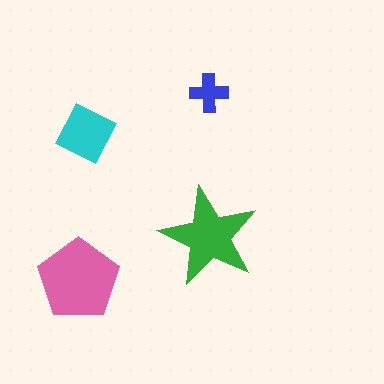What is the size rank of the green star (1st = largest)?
2nd.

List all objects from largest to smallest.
The pink pentagon, the green star, the cyan diamond, the blue cross.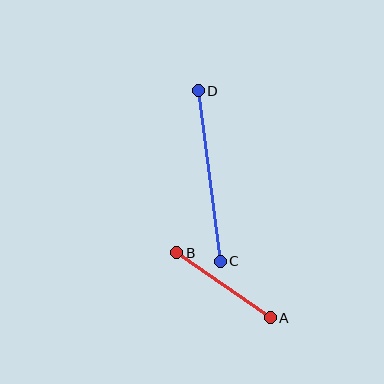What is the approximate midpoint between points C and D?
The midpoint is at approximately (209, 176) pixels.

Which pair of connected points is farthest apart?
Points C and D are farthest apart.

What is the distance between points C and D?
The distance is approximately 172 pixels.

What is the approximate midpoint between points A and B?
The midpoint is at approximately (223, 285) pixels.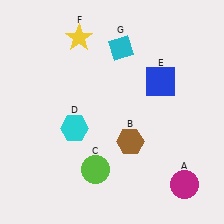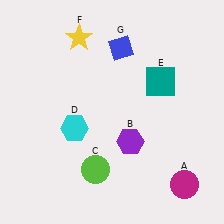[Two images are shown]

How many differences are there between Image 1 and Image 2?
There are 3 differences between the two images.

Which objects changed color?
B changed from brown to purple. E changed from blue to teal. G changed from cyan to blue.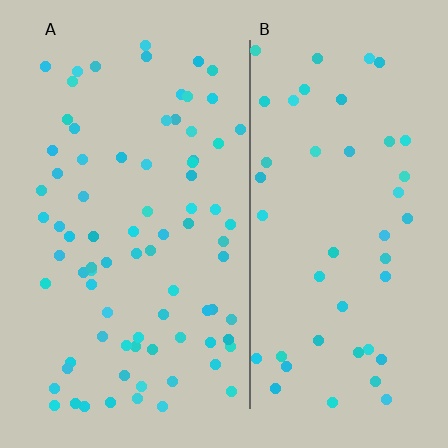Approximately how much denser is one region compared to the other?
Approximately 1.7× — region A over region B.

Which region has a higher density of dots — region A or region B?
A (the left).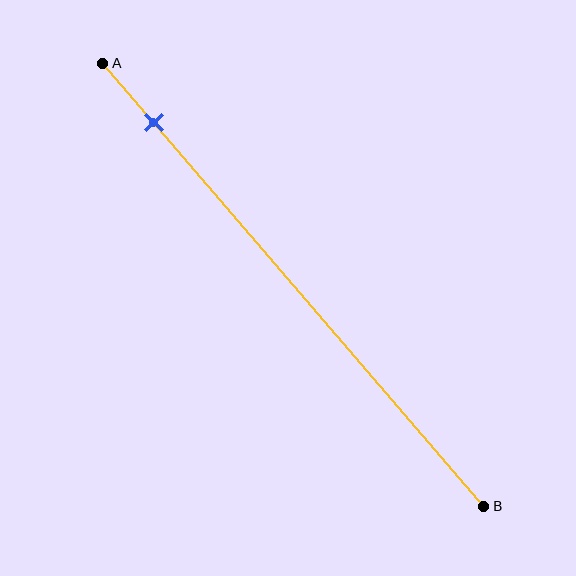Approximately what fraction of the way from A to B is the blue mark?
The blue mark is approximately 15% of the way from A to B.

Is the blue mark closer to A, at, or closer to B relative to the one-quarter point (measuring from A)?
The blue mark is closer to point A than the one-quarter point of segment AB.